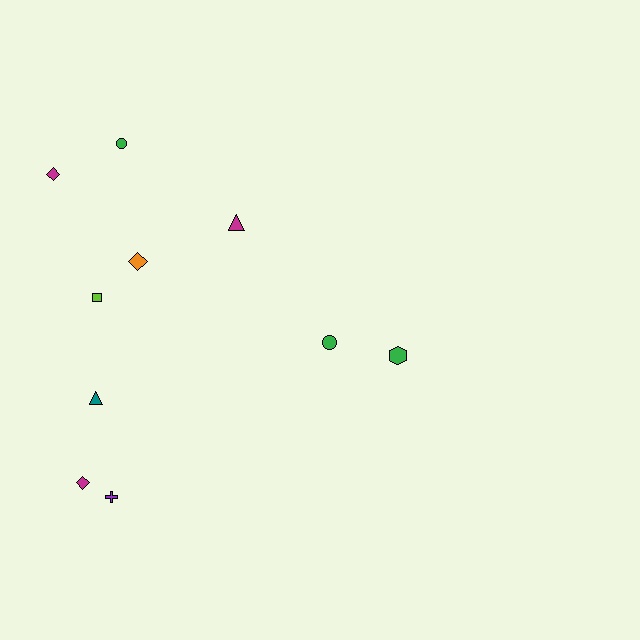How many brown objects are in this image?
There are no brown objects.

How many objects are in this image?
There are 10 objects.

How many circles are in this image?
There are 2 circles.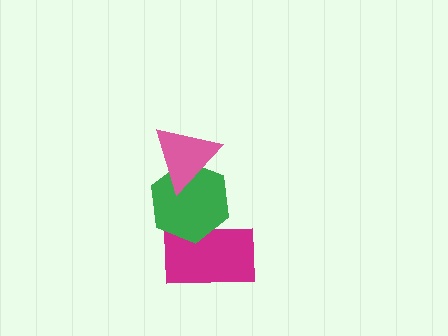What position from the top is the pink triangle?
The pink triangle is 1st from the top.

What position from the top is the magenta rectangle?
The magenta rectangle is 3rd from the top.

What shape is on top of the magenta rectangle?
The green hexagon is on top of the magenta rectangle.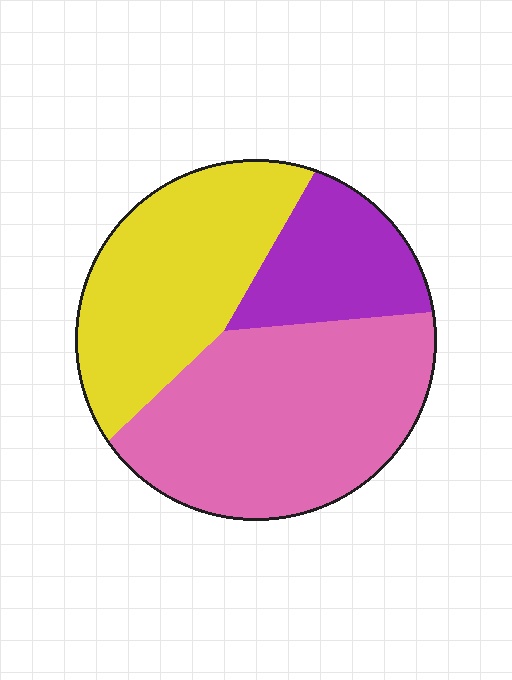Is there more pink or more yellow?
Pink.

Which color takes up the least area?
Purple, at roughly 20%.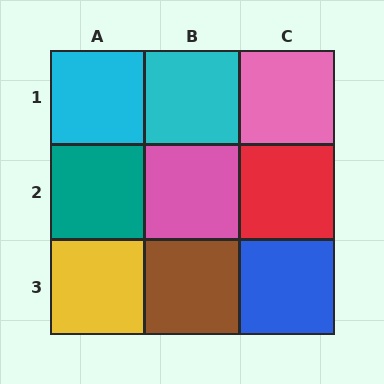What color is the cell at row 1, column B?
Cyan.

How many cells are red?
1 cell is red.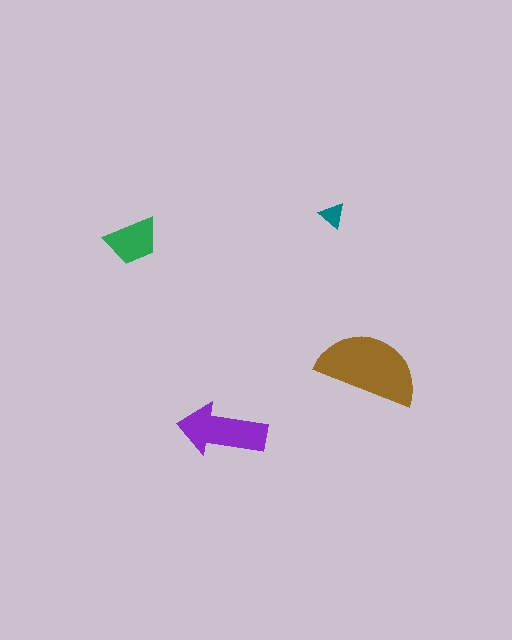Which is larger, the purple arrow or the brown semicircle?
The brown semicircle.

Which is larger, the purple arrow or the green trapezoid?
The purple arrow.